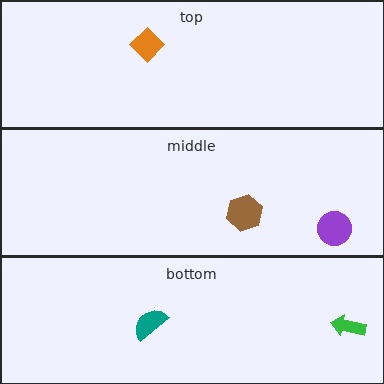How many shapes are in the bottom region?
2.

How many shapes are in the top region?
1.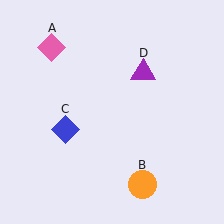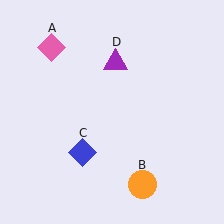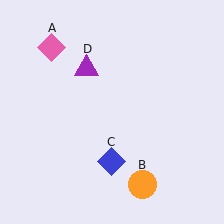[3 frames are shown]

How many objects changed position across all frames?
2 objects changed position: blue diamond (object C), purple triangle (object D).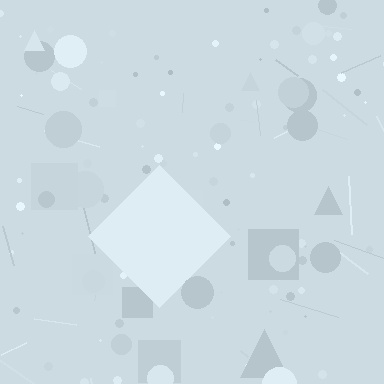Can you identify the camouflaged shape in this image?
The camouflaged shape is a diamond.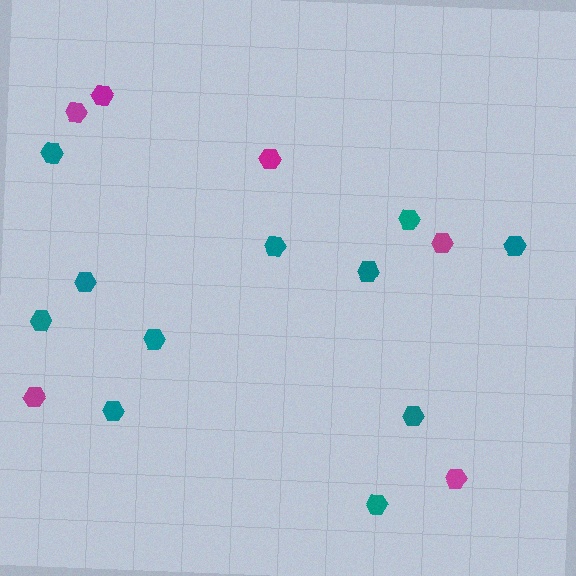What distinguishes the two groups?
There are 2 groups: one group of magenta hexagons (6) and one group of teal hexagons (11).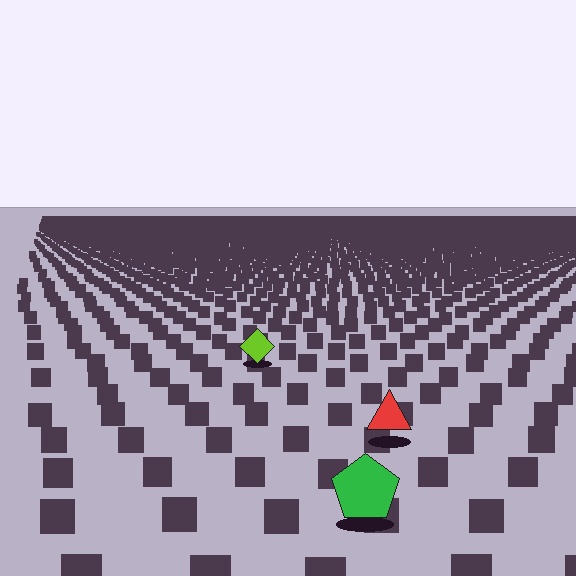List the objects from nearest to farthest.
From nearest to farthest: the green pentagon, the red triangle, the lime diamond.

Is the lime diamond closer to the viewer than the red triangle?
No. The red triangle is closer — you can tell from the texture gradient: the ground texture is coarser near it.